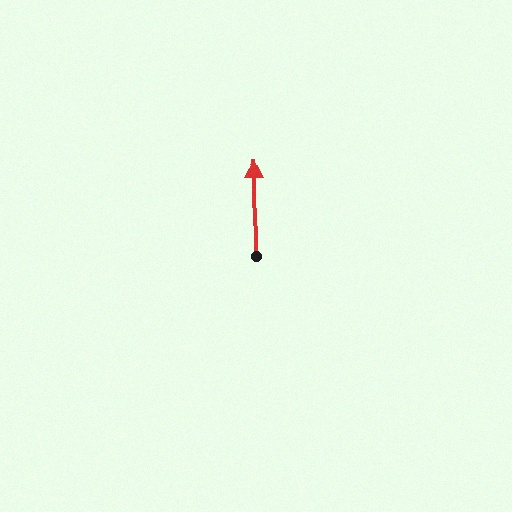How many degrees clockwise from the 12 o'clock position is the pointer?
Approximately 359 degrees.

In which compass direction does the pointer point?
North.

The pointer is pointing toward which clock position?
Roughly 12 o'clock.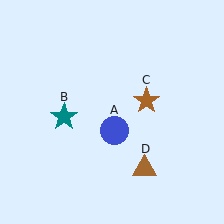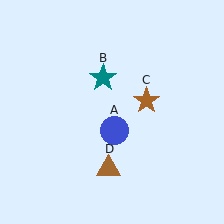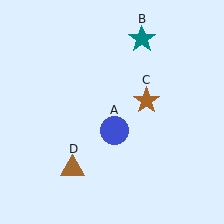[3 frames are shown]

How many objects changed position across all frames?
2 objects changed position: teal star (object B), brown triangle (object D).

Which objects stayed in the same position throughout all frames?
Blue circle (object A) and brown star (object C) remained stationary.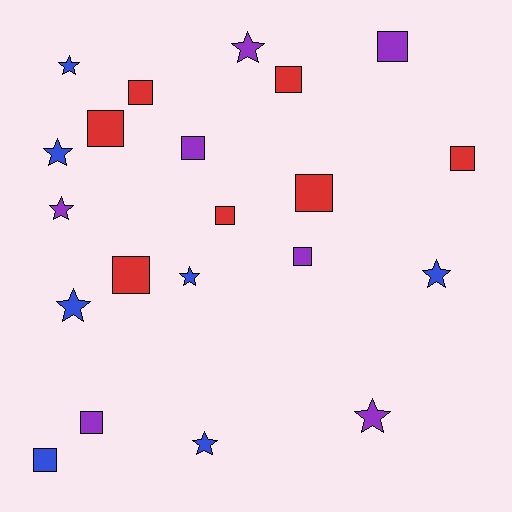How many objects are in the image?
There are 21 objects.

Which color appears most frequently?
Purple, with 7 objects.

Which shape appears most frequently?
Square, with 12 objects.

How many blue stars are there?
There are 6 blue stars.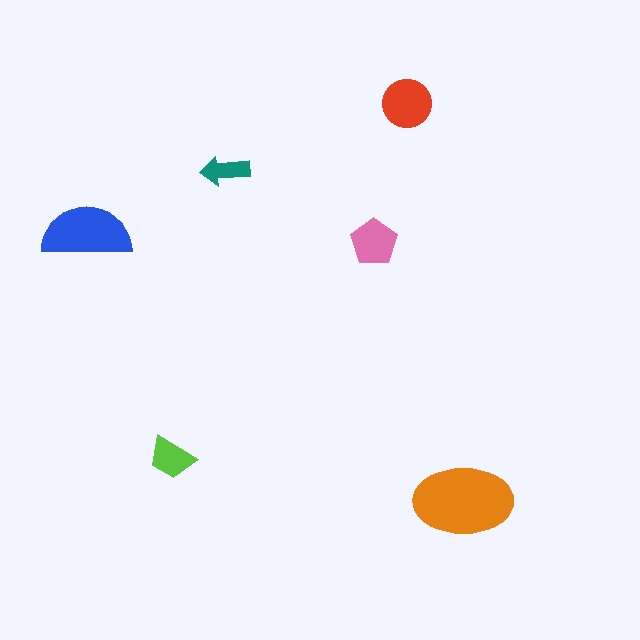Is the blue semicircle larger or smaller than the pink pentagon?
Larger.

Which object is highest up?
The red circle is topmost.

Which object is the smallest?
The teal arrow.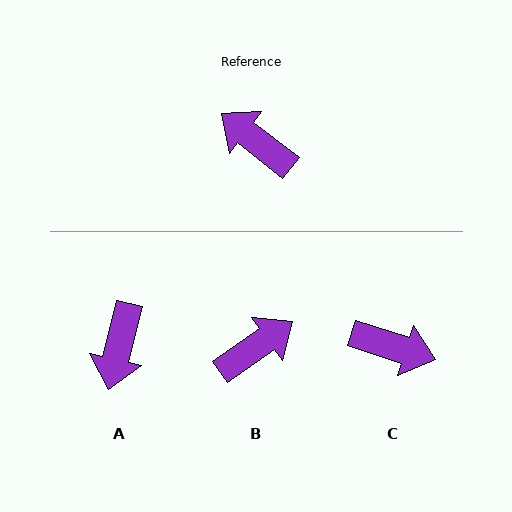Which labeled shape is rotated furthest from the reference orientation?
C, about 160 degrees away.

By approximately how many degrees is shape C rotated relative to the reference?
Approximately 160 degrees clockwise.